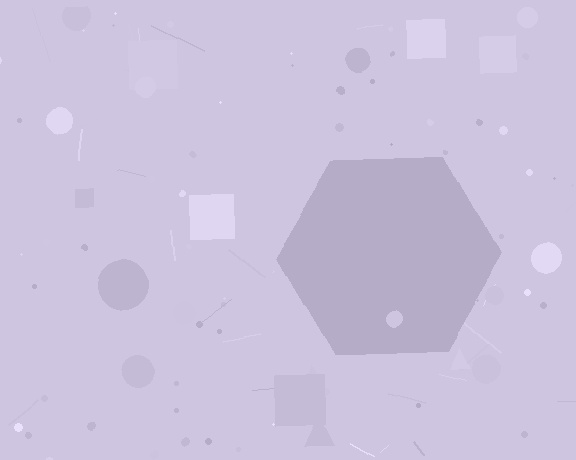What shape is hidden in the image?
A hexagon is hidden in the image.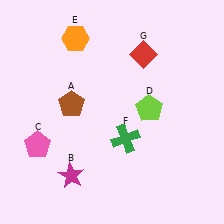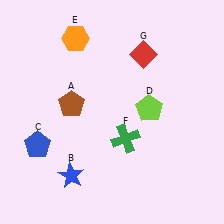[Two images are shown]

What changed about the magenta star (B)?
In Image 1, B is magenta. In Image 2, it changed to blue.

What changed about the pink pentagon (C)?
In Image 1, C is pink. In Image 2, it changed to blue.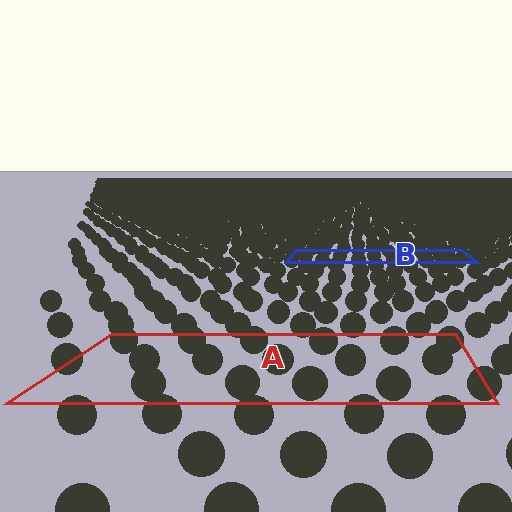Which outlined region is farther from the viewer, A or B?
Region B is farther from the viewer — the texture elements inside it appear smaller and more densely packed.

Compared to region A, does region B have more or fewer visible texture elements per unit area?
Region B has more texture elements per unit area — they are packed more densely because it is farther away.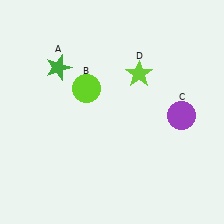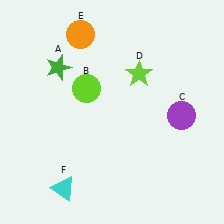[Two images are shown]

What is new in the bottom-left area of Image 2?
A cyan triangle (F) was added in the bottom-left area of Image 2.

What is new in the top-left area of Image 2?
An orange circle (E) was added in the top-left area of Image 2.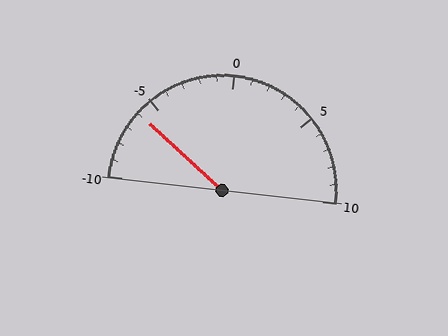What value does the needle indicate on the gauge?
The needle indicates approximately -6.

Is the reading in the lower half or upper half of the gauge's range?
The reading is in the lower half of the range (-10 to 10).